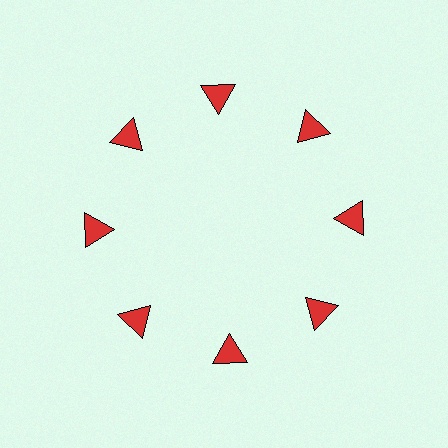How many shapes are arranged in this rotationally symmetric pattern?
There are 8 shapes, arranged in 8 groups of 1.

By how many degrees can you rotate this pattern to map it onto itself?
The pattern maps onto itself every 45 degrees of rotation.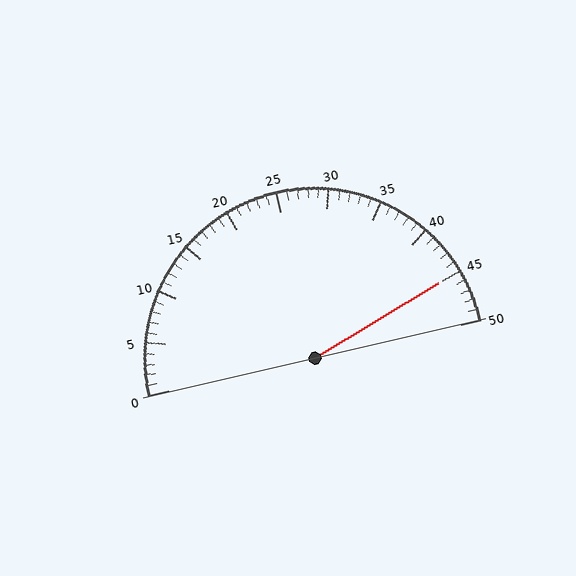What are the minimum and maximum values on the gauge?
The gauge ranges from 0 to 50.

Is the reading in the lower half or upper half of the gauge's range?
The reading is in the upper half of the range (0 to 50).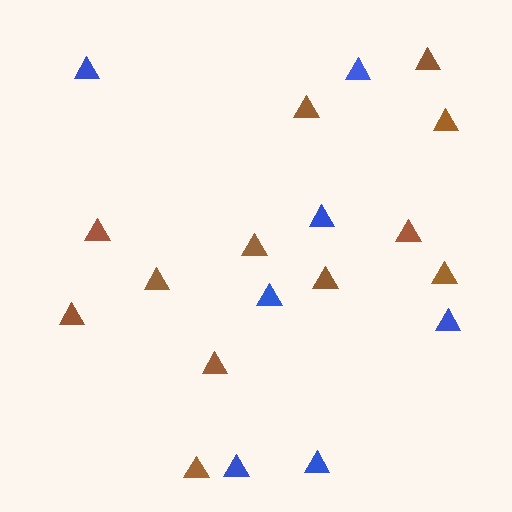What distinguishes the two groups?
There are 2 groups: one group of brown triangles (12) and one group of blue triangles (7).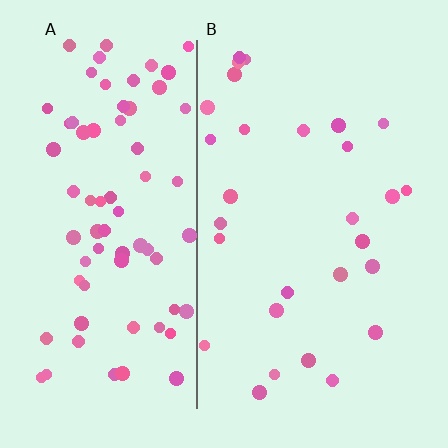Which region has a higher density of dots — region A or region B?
A (the left).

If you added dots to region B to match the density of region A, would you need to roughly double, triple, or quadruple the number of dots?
Approximately triple.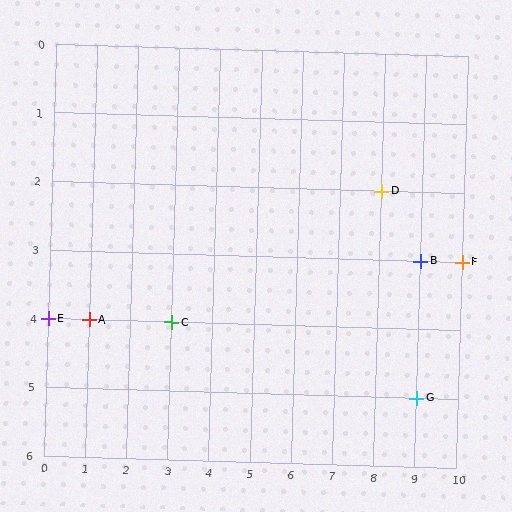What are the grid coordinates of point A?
Point A is at grid coordinates (1, 4).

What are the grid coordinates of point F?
Point F is at grid coordinates (10, 3).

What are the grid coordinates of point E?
Point E is at grid coordinates (0, 4).